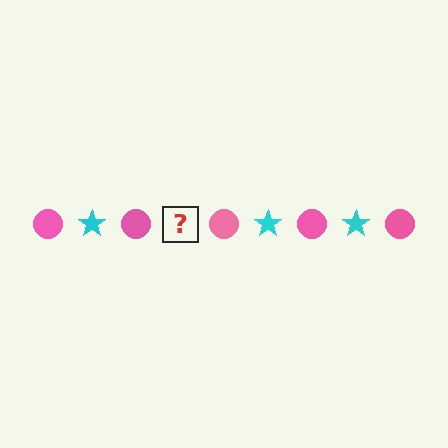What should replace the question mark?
The question mark should be replaced with a cyan star.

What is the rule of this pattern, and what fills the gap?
The rule is that the pattern alternates between pink circle and cyan star. The gap should be filled with a cyan star.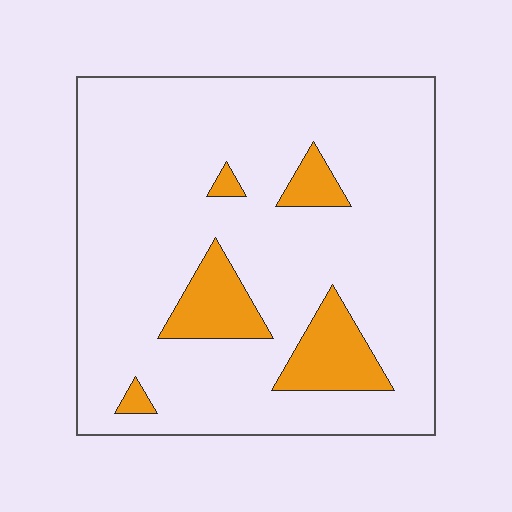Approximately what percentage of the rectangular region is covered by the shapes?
Approximately 15%.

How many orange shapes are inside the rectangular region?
5.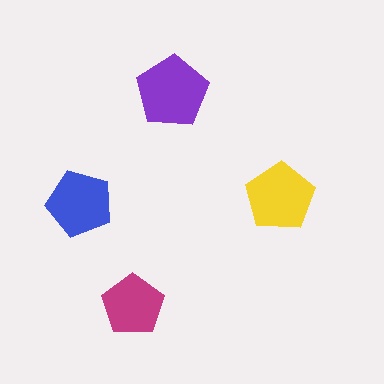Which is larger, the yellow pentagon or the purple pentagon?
The purple one.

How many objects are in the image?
There are 4 objects in the image.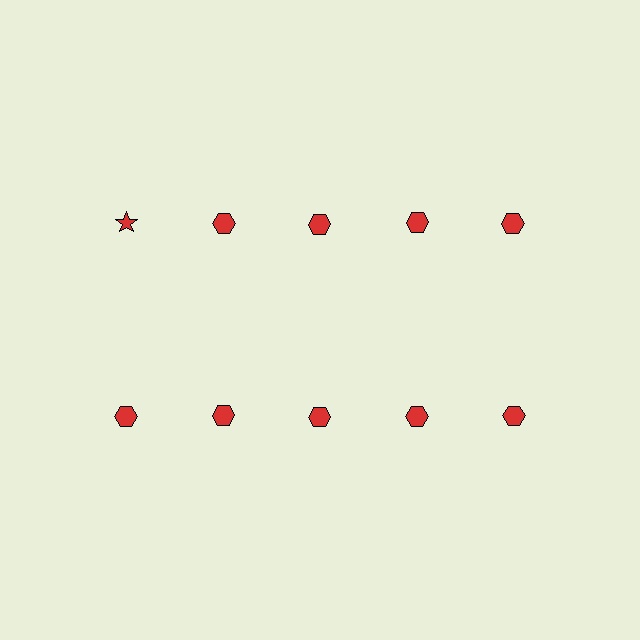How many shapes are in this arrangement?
There are 10 shapes arranged in a grid pattern.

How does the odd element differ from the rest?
It has a different shape: star instead of hexagon.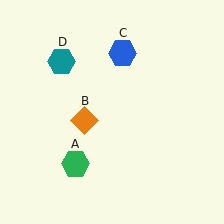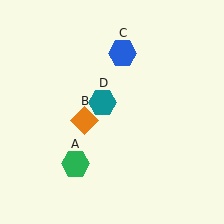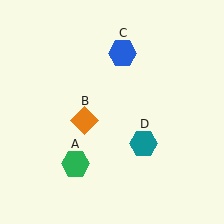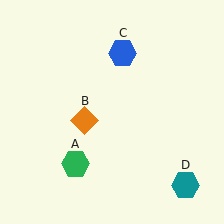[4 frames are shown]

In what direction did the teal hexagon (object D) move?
The teal hexagon (object D) moved down and to the right.